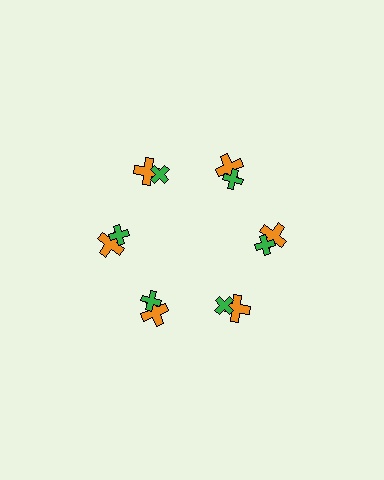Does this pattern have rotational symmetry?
Yes, this pattern has 6-fold rotational symmetry. It looks the same after rotating 60 degrees around the center.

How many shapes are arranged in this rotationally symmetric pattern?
There are 12 shapes, arranged in 6 groups of 2.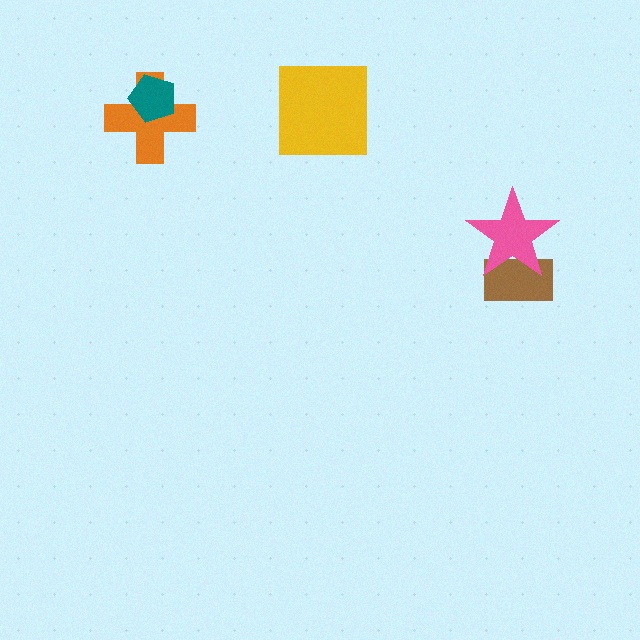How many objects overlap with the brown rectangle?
1 object overlaps with the brown rectangle.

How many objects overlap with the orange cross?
1 object overlaps with the orange cross.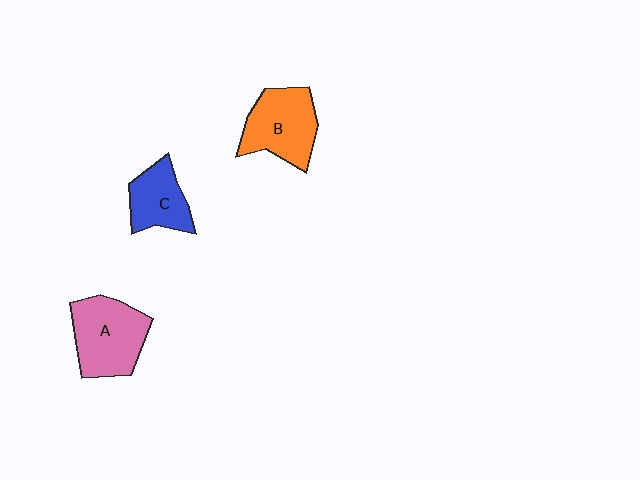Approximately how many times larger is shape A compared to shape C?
Approximately 1.5 times.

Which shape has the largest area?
Shape A (pink).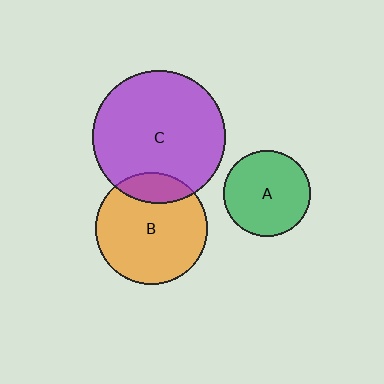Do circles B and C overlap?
Yes.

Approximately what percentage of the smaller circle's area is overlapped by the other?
Approximately 20%.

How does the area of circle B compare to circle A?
Approximately 1.7 times.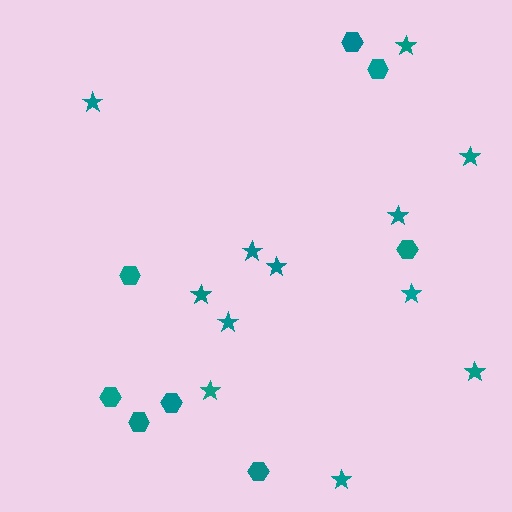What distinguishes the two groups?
There are 2 groups: one group of hexagons (8) and one group of stars (12).